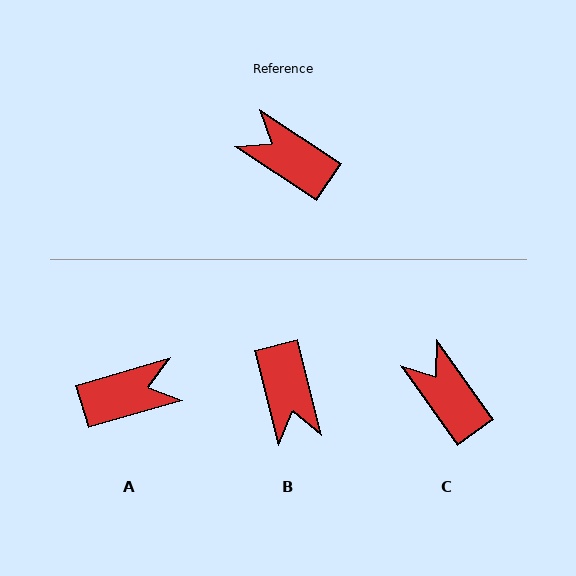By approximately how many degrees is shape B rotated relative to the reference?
Approximately 137 degrees counter-clockwise.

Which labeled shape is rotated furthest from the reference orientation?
B, about 137 degrees away.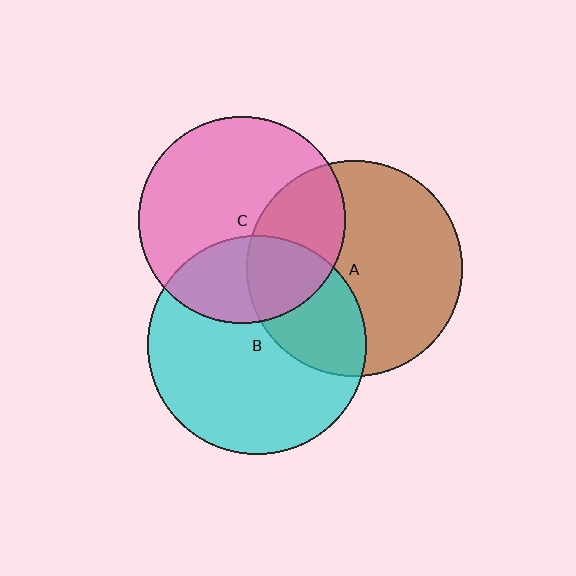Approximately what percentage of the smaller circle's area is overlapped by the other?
Approximately 30%.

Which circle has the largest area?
Circle B (cyan).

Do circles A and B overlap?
Yes.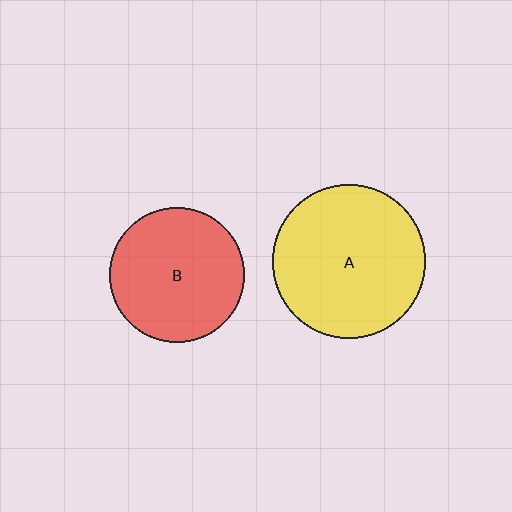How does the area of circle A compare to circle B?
Approximately 1.3 times.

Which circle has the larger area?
Circle A (yellow).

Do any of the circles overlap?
No, none of the circles overlap.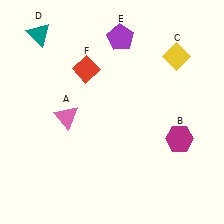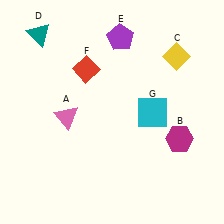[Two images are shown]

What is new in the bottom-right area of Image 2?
A cyan square (G) was added in the bottom-right area of Image 2.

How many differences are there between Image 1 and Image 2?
There is 1 difference between the two images.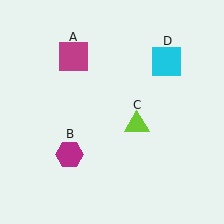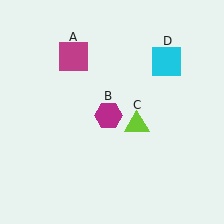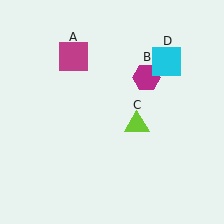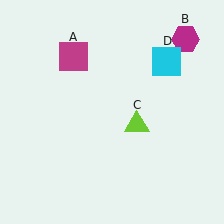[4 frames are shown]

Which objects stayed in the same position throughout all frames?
Magenta square (object A) and lime triangle (object C) and cyan square (object D) remained stationary.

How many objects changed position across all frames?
1 object changed position: magenta hexagon (object B).